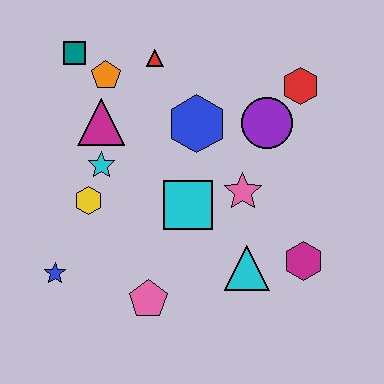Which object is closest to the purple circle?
The red hexagon is closest to the purple circle.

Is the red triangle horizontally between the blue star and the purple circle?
Yes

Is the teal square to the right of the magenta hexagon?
No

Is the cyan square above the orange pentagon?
No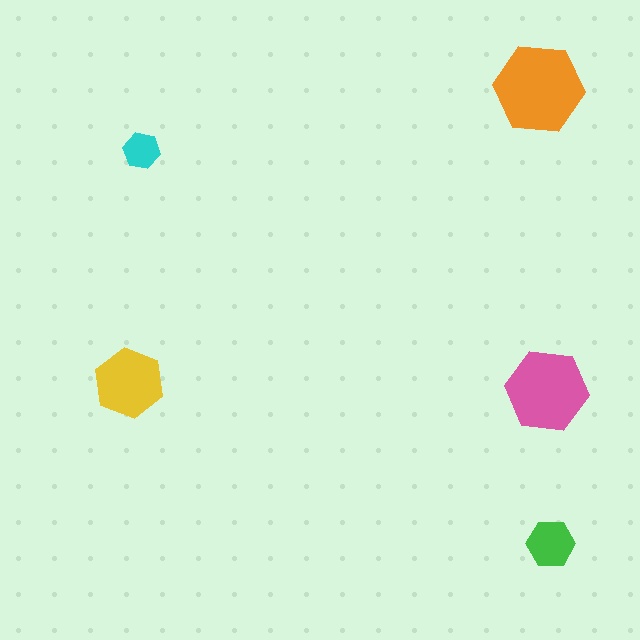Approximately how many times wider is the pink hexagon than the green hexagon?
About 1.5 times wider.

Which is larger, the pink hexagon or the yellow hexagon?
The pink one.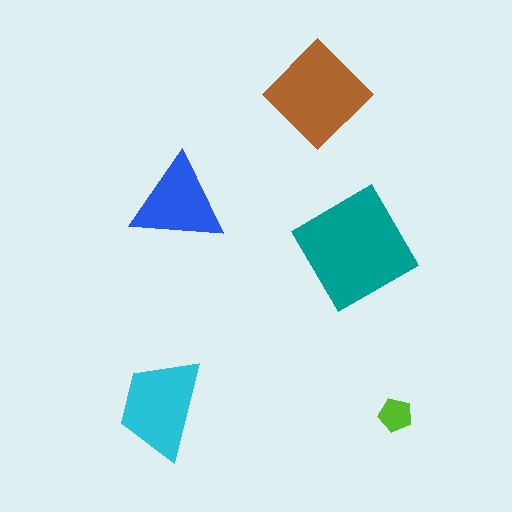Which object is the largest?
The teal diamond.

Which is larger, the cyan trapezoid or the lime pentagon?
The cyan trapezoid.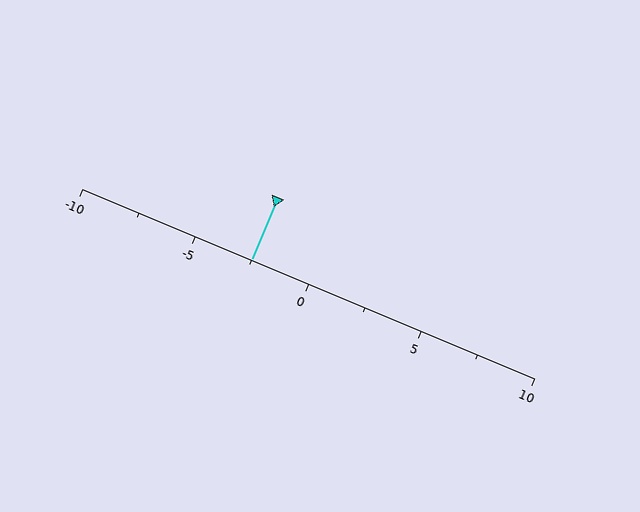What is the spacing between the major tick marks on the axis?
The major ticks are spaced 5 apart.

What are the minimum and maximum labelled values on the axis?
The axis runs from -10 to 10.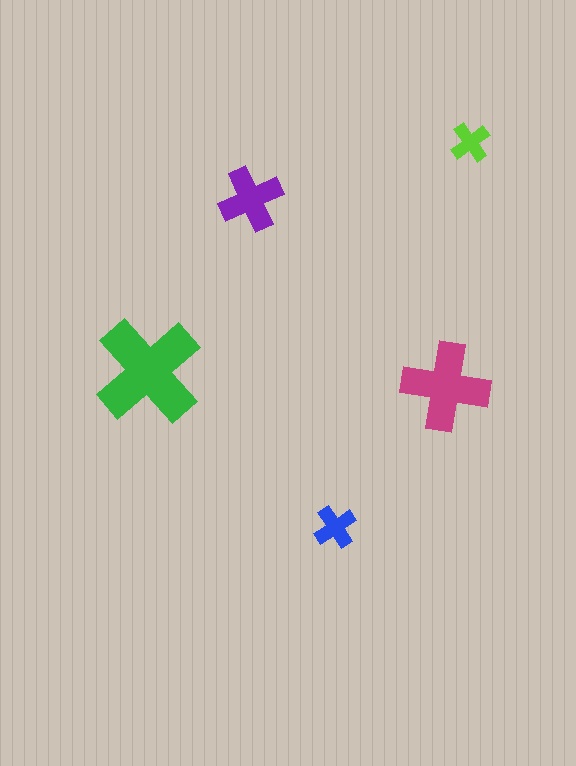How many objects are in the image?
There are 5 objects in the image.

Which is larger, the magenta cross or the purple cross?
The magenta one.